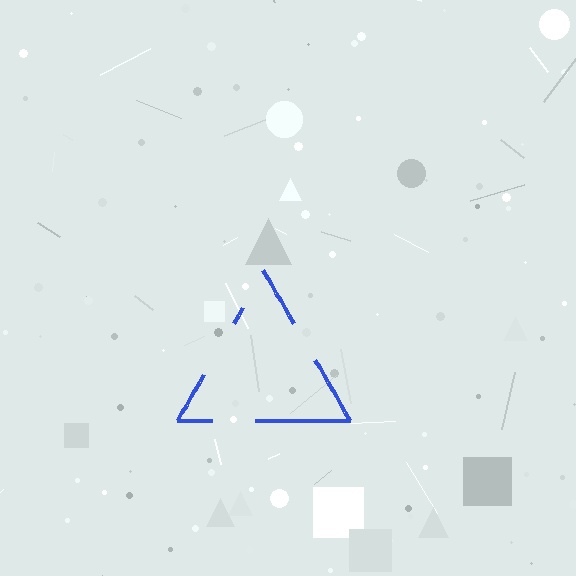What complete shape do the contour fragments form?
The contour fragments form a triangle.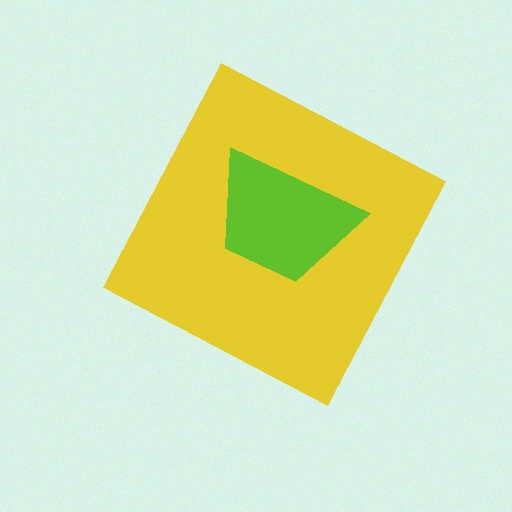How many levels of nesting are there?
2.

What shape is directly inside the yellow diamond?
The lime trapezoid.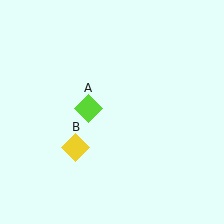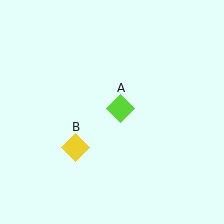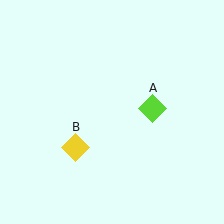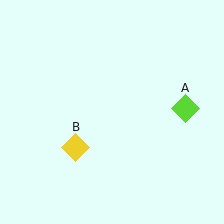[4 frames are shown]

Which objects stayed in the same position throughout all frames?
Yellow diamond (object B) remained stationary.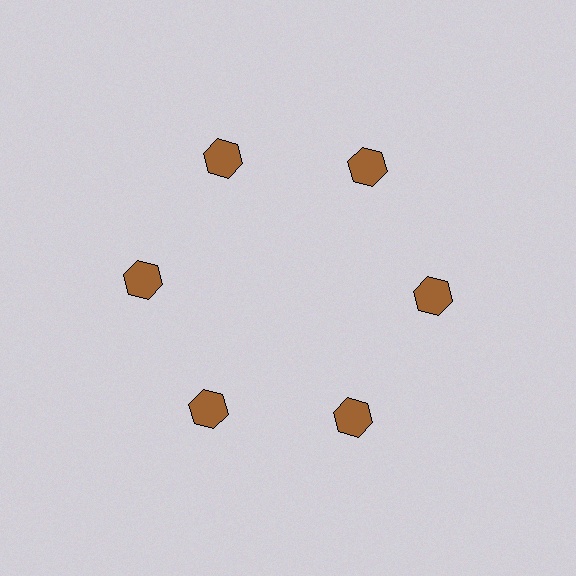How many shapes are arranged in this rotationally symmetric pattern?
There are 6 shapes, arranged in 6 groups of 1.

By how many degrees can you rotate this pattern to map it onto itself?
The pattern maps onto itself every 60 degrees of rotation.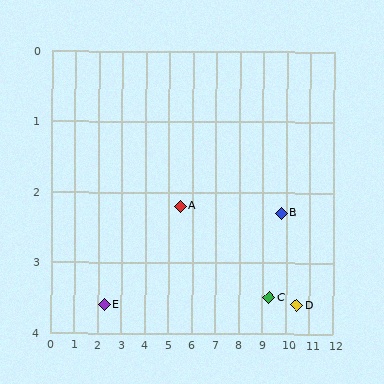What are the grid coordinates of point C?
Point C is at approximately (9.3, 3.5).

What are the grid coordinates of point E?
Point E is at approximately (2.3, 3.6).